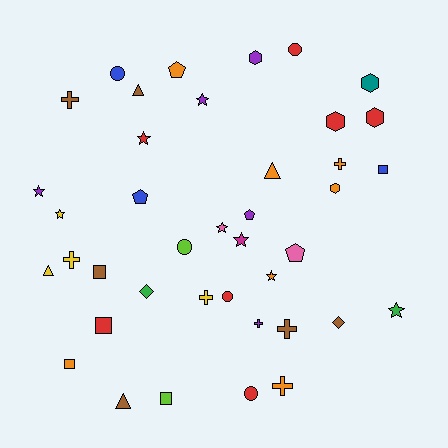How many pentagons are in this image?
There are 4 pentagons.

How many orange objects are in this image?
There are 7 orange objects.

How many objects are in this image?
There are 40 objects.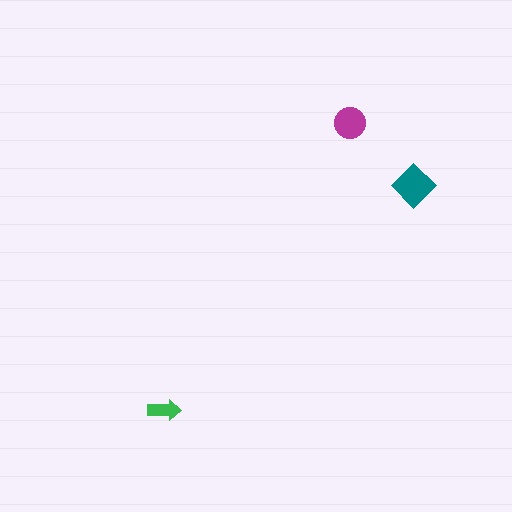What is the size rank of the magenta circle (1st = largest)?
2nd.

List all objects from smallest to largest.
The green arrow, the magenta circle, the teal diamond.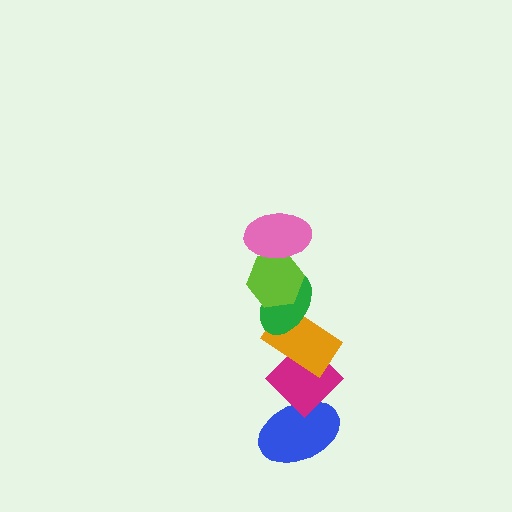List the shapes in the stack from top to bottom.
From top to bottom: the pink ellipse, the lime hexagon, the green ellipse, the orange rectangle, the magenta diamond, the blue ellipse.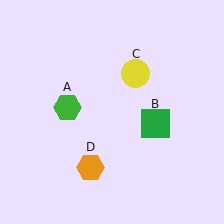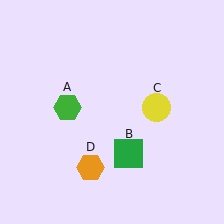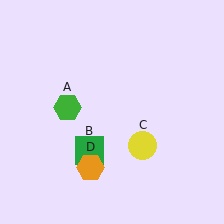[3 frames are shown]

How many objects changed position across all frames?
2 objects changed position: green square (object B), yellow circle (object C).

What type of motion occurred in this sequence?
The green square (object B), yellow circle (object C) rotated clockwise around the center of the scene.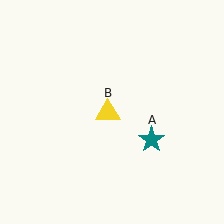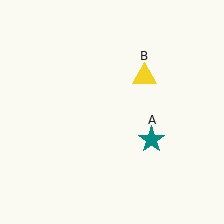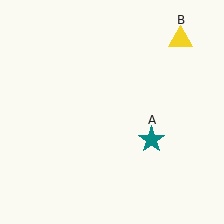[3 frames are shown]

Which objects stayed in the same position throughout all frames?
Teal star (object A) remained stationary.